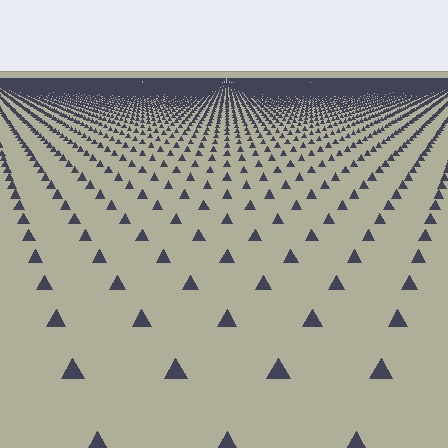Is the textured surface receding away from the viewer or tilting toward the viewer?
The surface is receding away from the viewer. Texture elements get smaller and denser toward the top.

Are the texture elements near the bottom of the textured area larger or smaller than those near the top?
Larger. Near the bottom, elements are closer to the viewer and appear at a bigger on-screen size.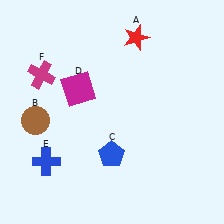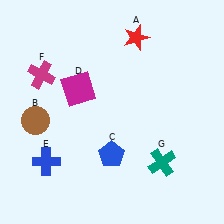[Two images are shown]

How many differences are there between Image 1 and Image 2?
There is 1 difference between the two images.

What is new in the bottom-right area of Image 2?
A teal cross (G) was added in the bottom-right area of Image 2.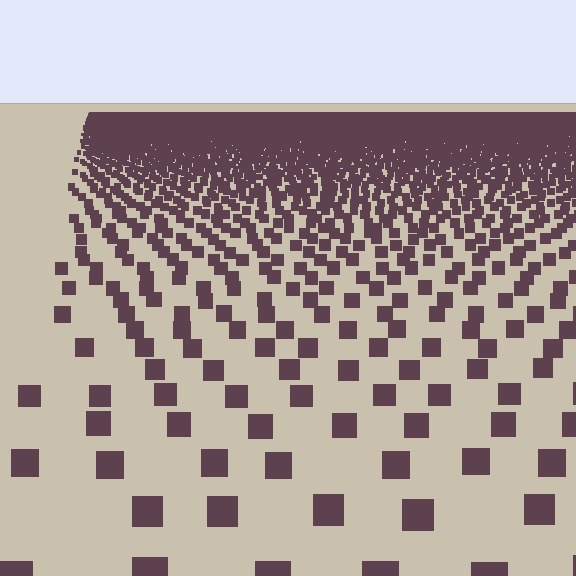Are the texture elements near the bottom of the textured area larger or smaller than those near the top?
Larger. Near the bottom, elements are closer to the viewer and appear at a bigger on-screen size.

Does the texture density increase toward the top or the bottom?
Density increases toward the top.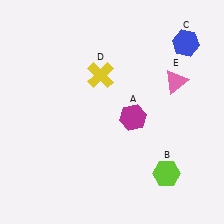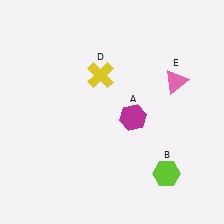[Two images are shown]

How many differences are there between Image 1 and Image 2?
There is 1 difference between the two images.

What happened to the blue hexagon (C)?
The blue hexagon (C) was removed in Image 2. It was in the top-right area of Image 1.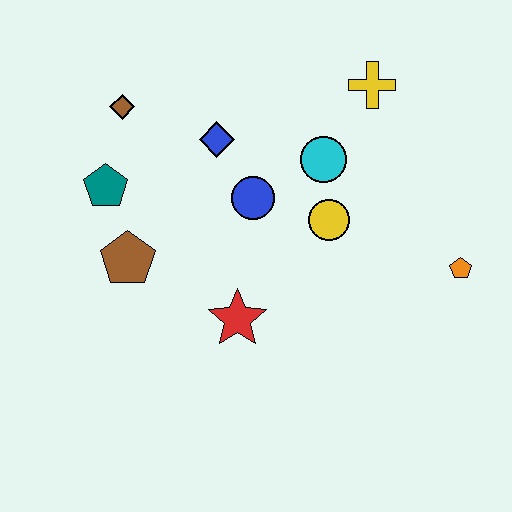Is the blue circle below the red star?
No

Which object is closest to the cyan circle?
The yellow circle is closest to the cyan circle.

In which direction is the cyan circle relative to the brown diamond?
The cyan circle is to the right of the brown diamond.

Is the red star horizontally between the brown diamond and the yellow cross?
Yes